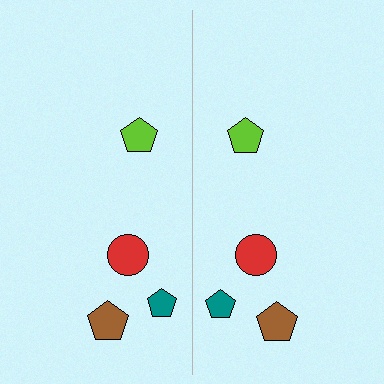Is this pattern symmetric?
Yes, this pattern has bilateral (reflection) symmetry.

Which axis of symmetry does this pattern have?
The pattern has a vertical axis of symmetry running through the center of the image.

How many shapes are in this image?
There are 8 shapes in this image.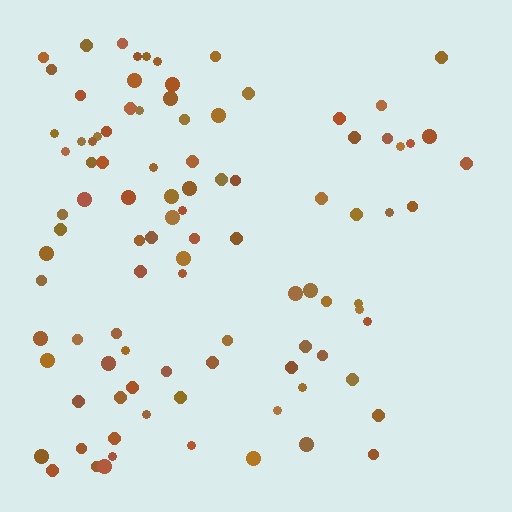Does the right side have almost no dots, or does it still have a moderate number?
Still a moderate number, just noticeably fewer than the left.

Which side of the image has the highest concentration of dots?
The left.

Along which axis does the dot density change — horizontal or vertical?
Horizontal.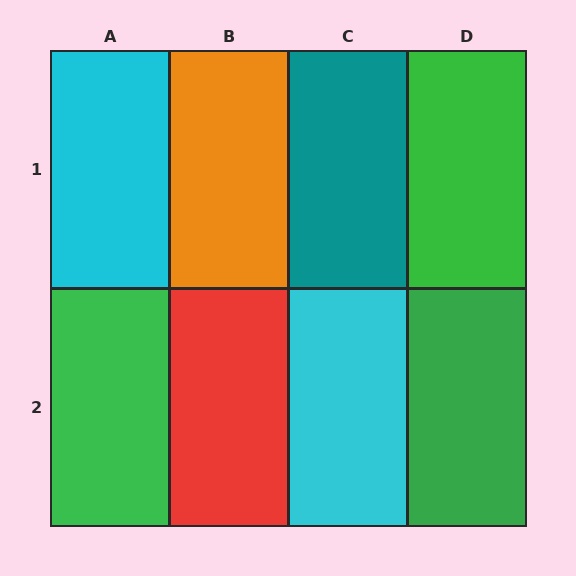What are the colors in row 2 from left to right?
Green, red, cyan, green.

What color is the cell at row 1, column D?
Green.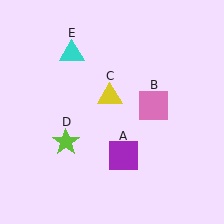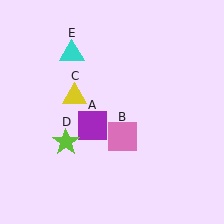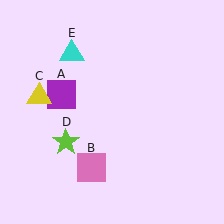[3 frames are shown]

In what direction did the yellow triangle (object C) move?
The yellow triangle (object C) moved left.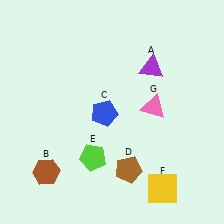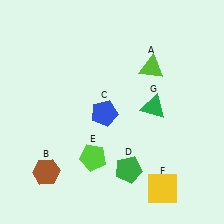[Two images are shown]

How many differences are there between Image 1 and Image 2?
There are 3 differences between the two images.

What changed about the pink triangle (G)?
In Image 1, G is pink. In Image 2, it changed to green.